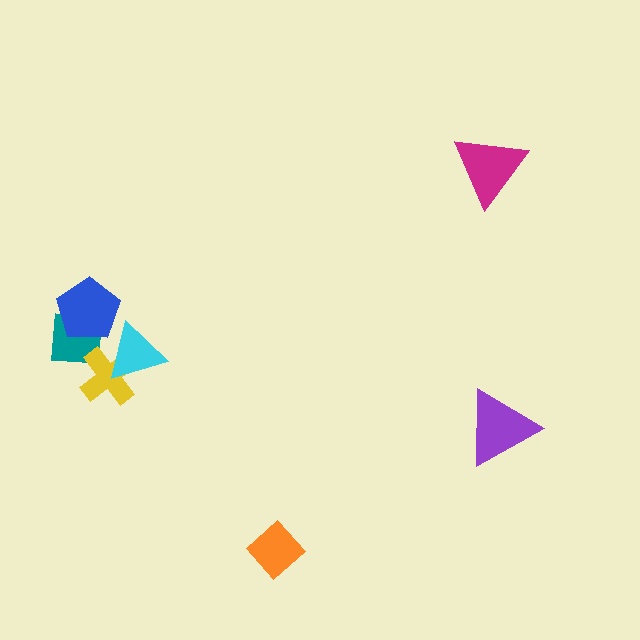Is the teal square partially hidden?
Yes, it is partially covered by another shape.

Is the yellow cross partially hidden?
Yes, it is partially covered by another shape.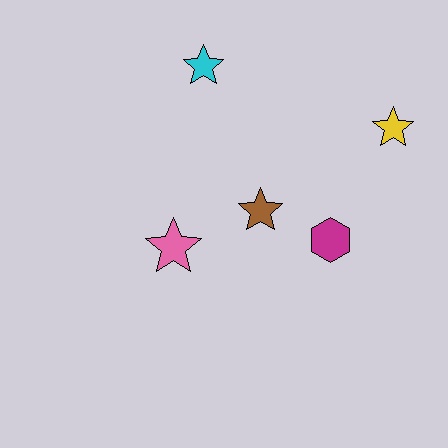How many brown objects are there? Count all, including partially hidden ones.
There is 1 brown object.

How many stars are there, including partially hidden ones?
There are 4 stars.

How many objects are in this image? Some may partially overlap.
There are 5 objects.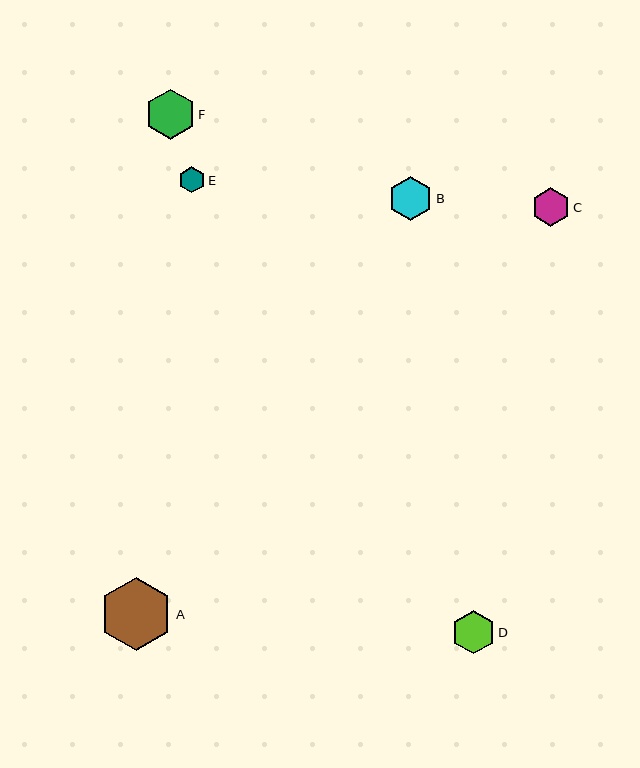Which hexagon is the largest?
Hexagon A is the largest with a size of approximately 73 pixels.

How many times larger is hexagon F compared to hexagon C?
Hexagon F is approximately 1.3 times the size of hexagon C.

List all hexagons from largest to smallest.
From largest to smallest: A, F, B, D, C, E.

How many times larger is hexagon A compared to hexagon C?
Hexagon A is approximately 1.9 times the size of hexagon C.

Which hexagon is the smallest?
Hexagon E is the smallest with a size of approximately 26 pixels.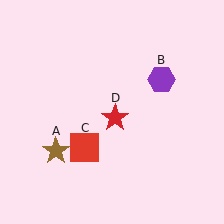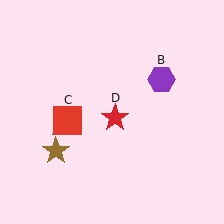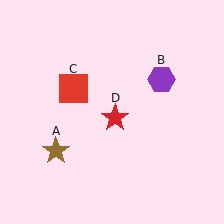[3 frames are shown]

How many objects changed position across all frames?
1 object changed position: red square (object C).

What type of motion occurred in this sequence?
The red square (object C) rotated clockwise around the center of the scene.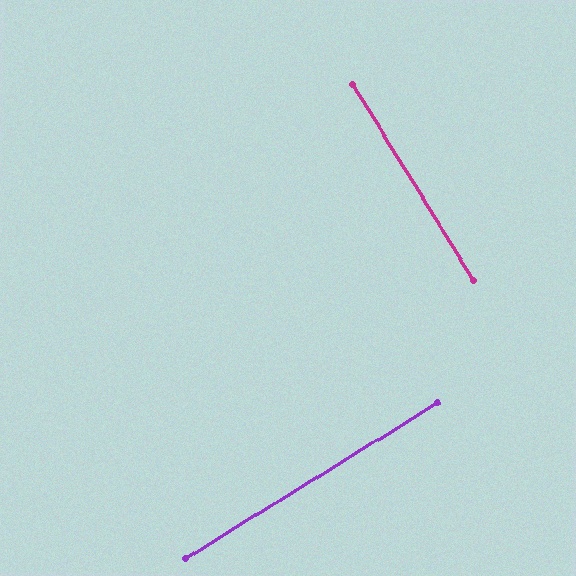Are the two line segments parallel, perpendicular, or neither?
Perpendicular — they meet at approximately 90°.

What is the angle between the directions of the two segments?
Approximately 90 degrees.